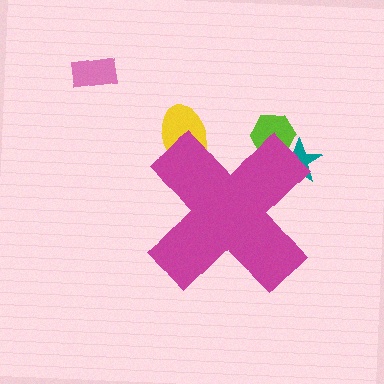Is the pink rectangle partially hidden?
No, the pink rectangle is fully visible.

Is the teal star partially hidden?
Yes, the teal star is partially hidden behind the magenta cross.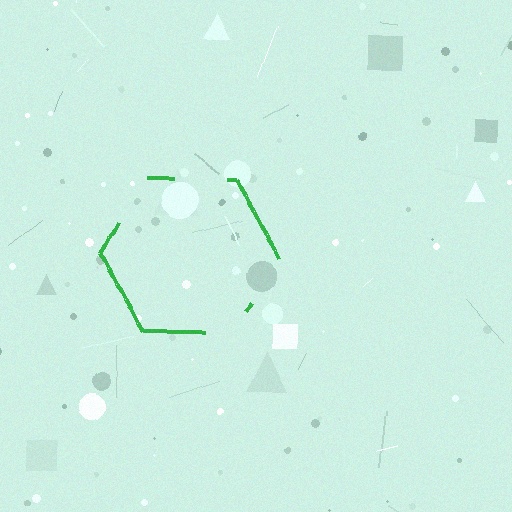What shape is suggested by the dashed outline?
The dashed outline suggests a hexagon.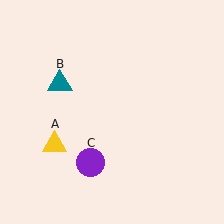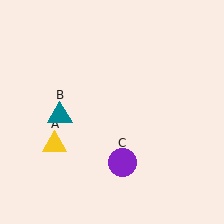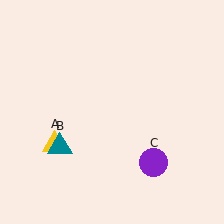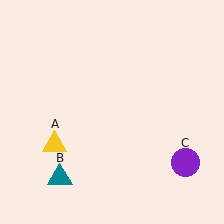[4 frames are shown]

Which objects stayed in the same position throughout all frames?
Yellow triangle (object A) remained stationary.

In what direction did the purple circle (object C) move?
The purple circle (object C) moved right.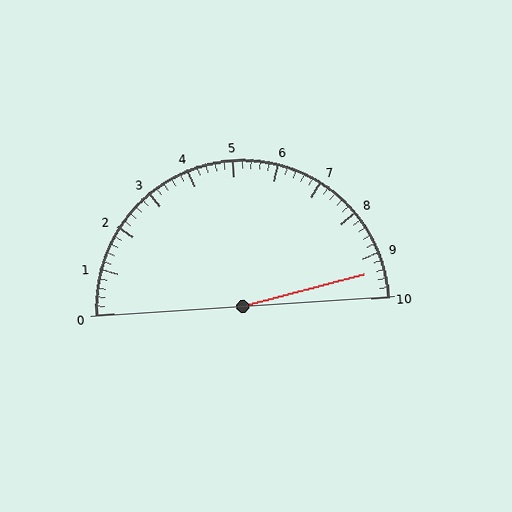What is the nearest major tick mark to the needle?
The nearest major tick mark is 9.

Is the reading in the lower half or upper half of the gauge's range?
The reading is in the upper half of the range (0 to 10).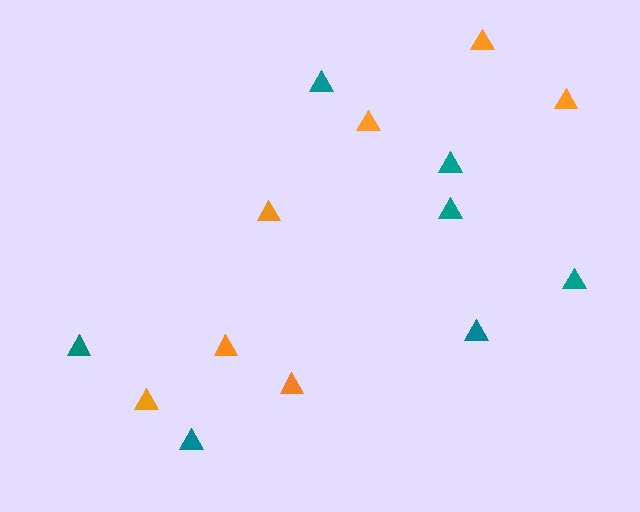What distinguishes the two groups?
There are 2 groups: one group of orange triangles (7) and one group of teal triangles (7).